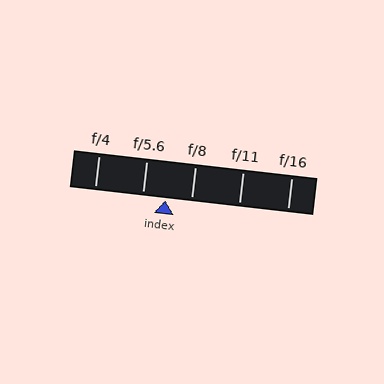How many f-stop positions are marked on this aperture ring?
There are 5 f-stop positions marked.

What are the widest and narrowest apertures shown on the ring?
The widest aperture shown is f/4 and the narrowest is f/16.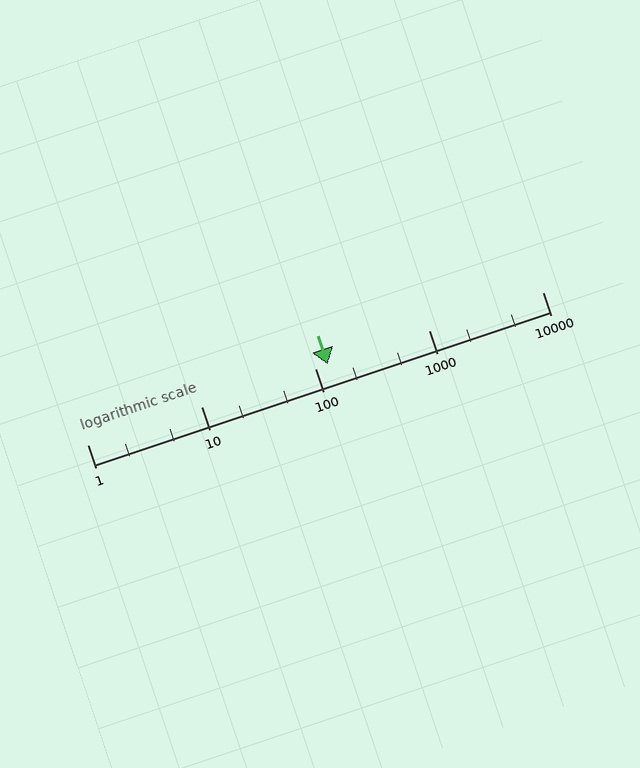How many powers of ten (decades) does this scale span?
The scale spans 4 decades, from 1 to 10000.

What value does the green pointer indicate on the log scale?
The pointer indicates approximately 130.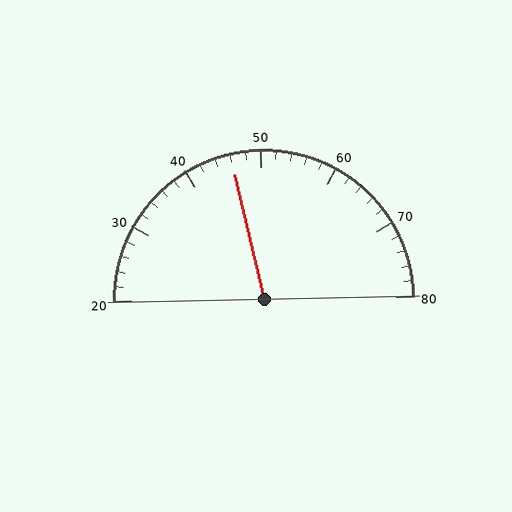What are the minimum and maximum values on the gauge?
The gauge ranges from 20 to 80.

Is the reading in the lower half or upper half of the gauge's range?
The reading is in the lower half of the range (20 to 80).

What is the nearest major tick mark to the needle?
The nearest major tick mark is 50.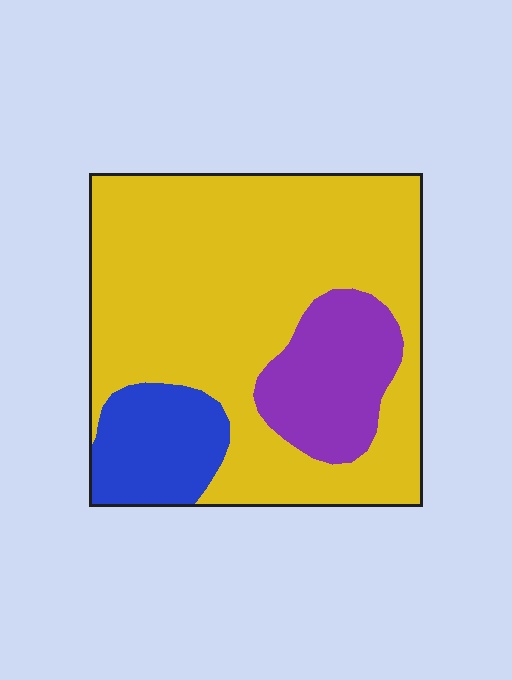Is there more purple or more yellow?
Yellow.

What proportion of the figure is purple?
Purple covers 16% of the figure.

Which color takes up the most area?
Yellow, at roughly 70%.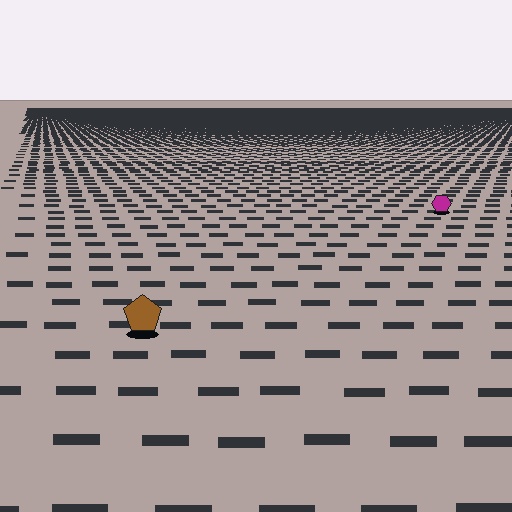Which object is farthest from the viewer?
The magenta hexagon is farthest from the viewer. It appears smaller and the ground texture around it is denser.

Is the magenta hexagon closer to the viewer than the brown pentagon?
No. The brown pentagon is closer — you can tell from the texture gradient: the ground texture is coarser near it.